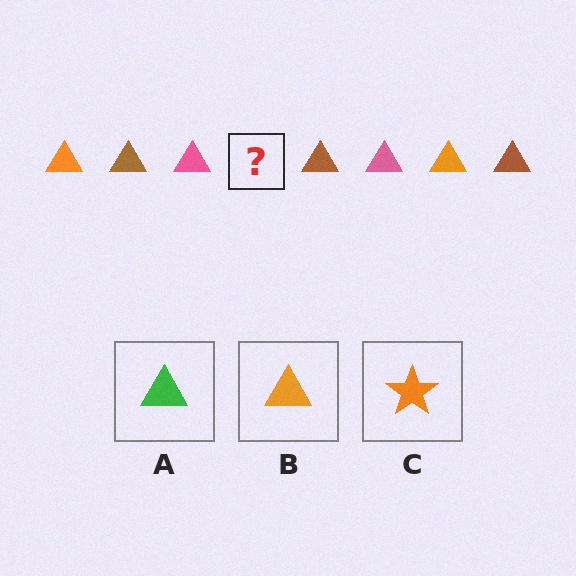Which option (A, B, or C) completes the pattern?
B.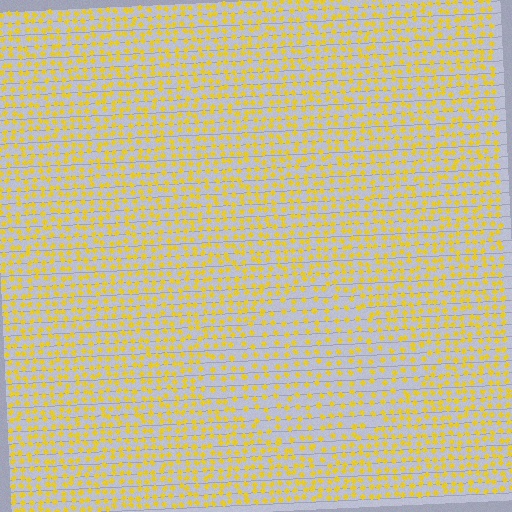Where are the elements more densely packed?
The elements are more densely packed outside the diamond boundary.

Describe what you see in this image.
The image contains small yellow elements arranged at two different densities. A diamond-shaped region is visible where the elements are less densely packed than the surrounding area.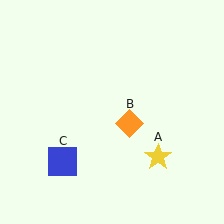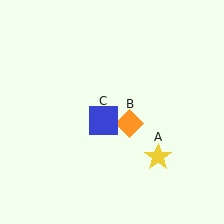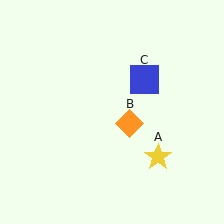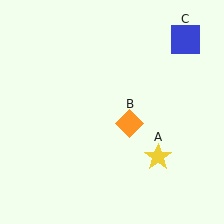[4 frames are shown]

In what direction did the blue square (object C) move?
The blue square (object C) moved up and to the right.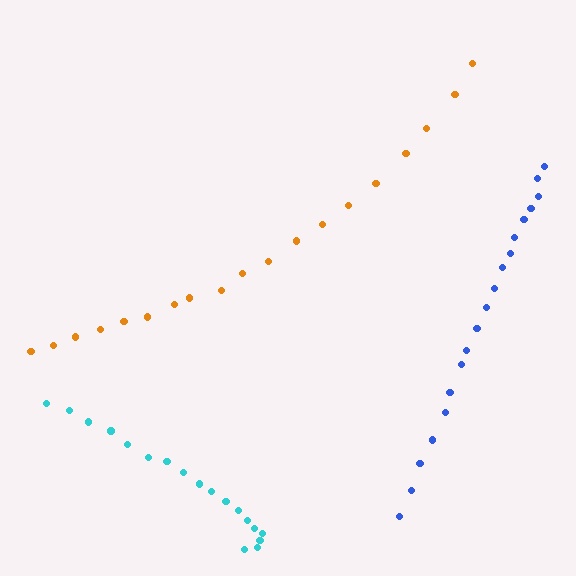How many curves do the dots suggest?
There are 3 distinct paths.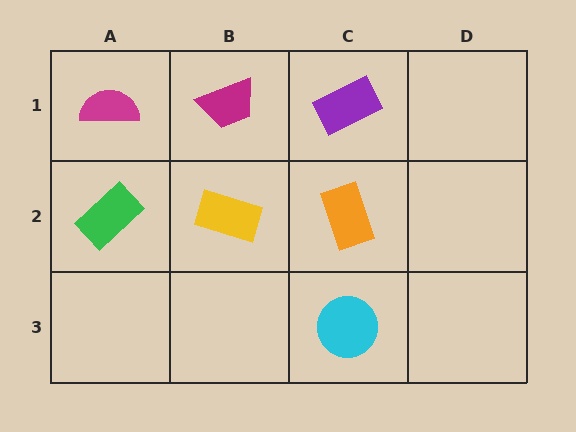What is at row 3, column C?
A cyan circle.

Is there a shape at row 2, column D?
No, that cell is empty.